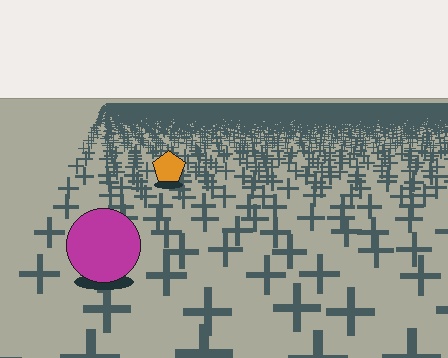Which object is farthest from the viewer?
The orange pentagon is farthest from the viewer. It appears smaller and the ground texture around it is denser.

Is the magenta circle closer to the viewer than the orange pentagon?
Yes. The magenta circle is closer — you can tell from the texture gradient: the ground texture is coarser near it.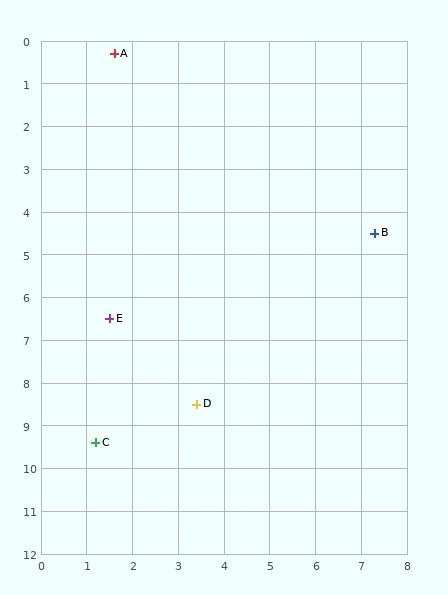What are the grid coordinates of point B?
Point B is at approximately (7.3, 4.5).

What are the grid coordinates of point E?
Point E is at approximately (1.5, 6.5).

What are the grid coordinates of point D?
Point D is at approximately (3.4, 8.5).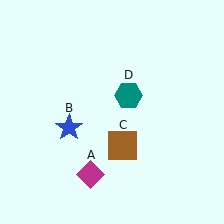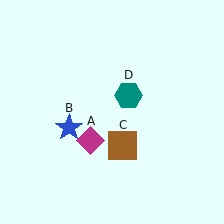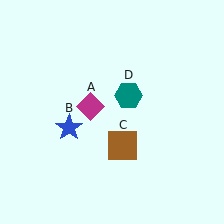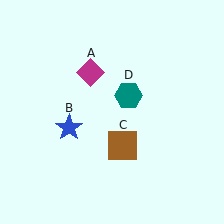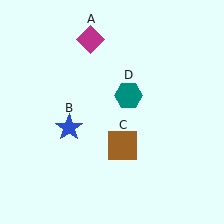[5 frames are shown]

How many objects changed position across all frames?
1 object changed position: magenta diamond (object A).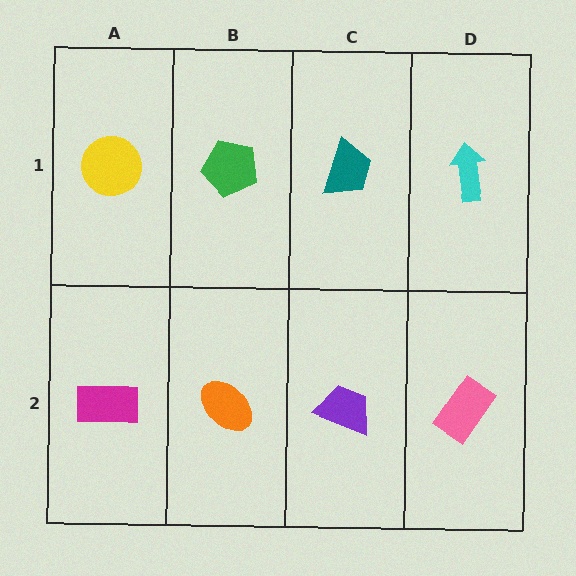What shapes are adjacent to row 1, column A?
A magenta rectangle (row 2, column A), a green pentagon (row 1, column B).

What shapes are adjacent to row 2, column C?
A teal trapezoid (row 1, column C), an orange ellipse (row 2, column B), a pink rectangle (row 2, column D).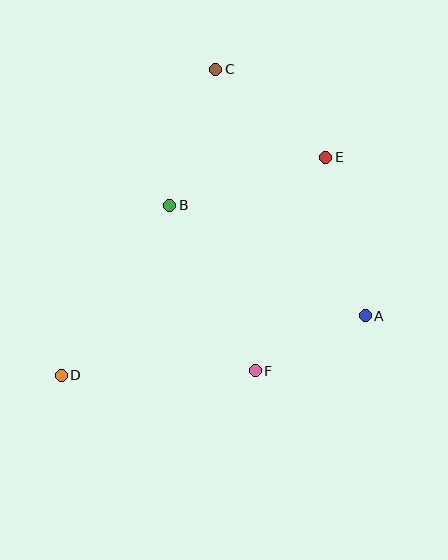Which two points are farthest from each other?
Points D and E are farthest from each other.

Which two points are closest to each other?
Points A and F are closest to each other.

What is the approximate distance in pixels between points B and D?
The distance between B and D is approximately 202 pixels.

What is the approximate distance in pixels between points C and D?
The distance between C and D is approximately 343 pixels.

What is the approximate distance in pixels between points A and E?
The distance between A and E is approximately 163 pixels.